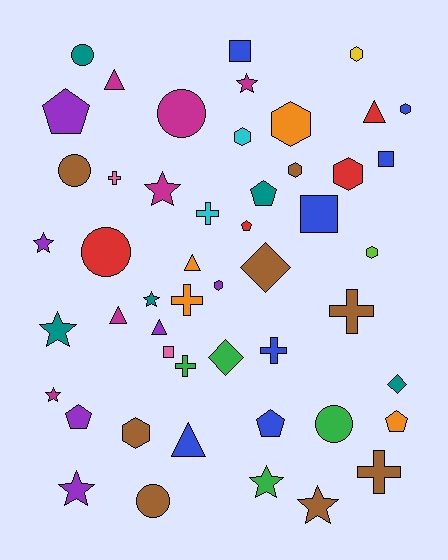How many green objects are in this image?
There are 4 green objects.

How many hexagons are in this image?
There are 9 hexagons.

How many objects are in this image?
There are 50 objects.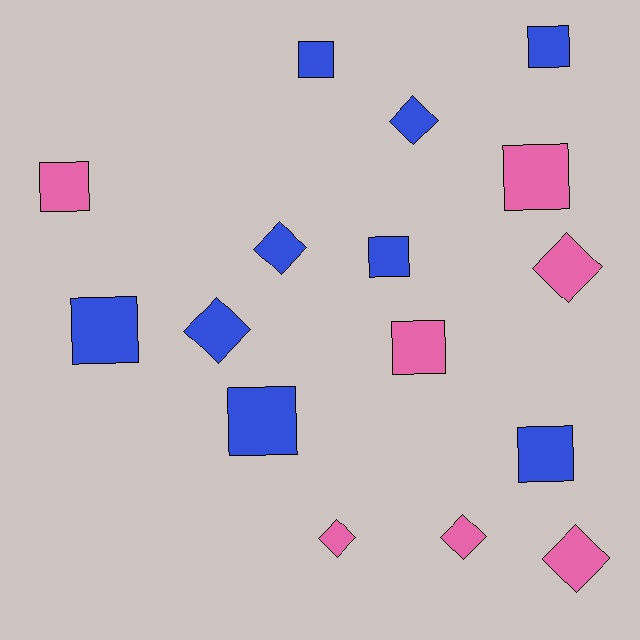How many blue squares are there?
There are 6 blue squares.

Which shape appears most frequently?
Square, with 9 objects.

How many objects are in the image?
There are 16 objects.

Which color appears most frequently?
Blue, with 9 objects.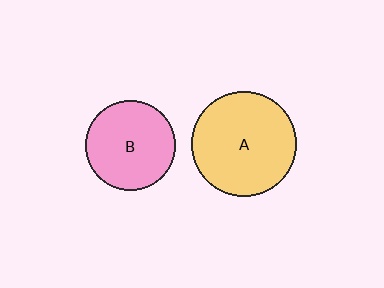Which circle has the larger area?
Circle A (yellow).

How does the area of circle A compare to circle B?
Approximately 1.4 times.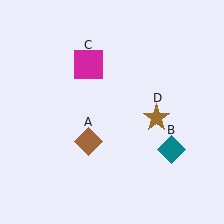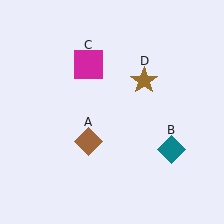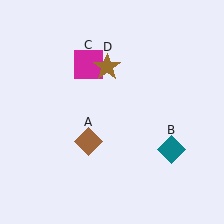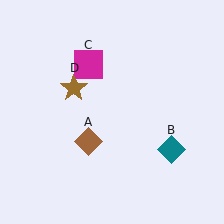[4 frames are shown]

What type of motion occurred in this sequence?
The brown star (object D) rotated counterclockwise around the center of the scene.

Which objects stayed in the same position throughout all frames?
Brown diamond (object A) and teal diamond (object B) and magenta square (object C) remained stationary.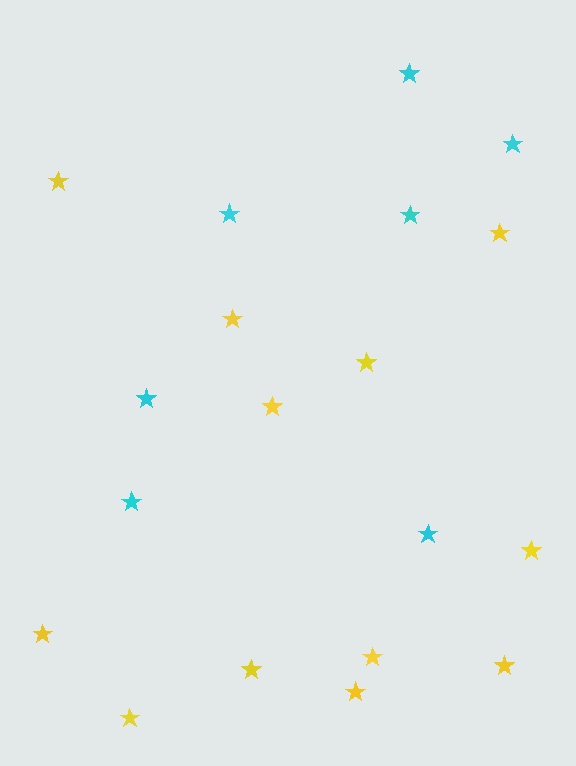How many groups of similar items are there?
There are 2 groups: one group of yellow stars (12) and one group of cyan stars (7).